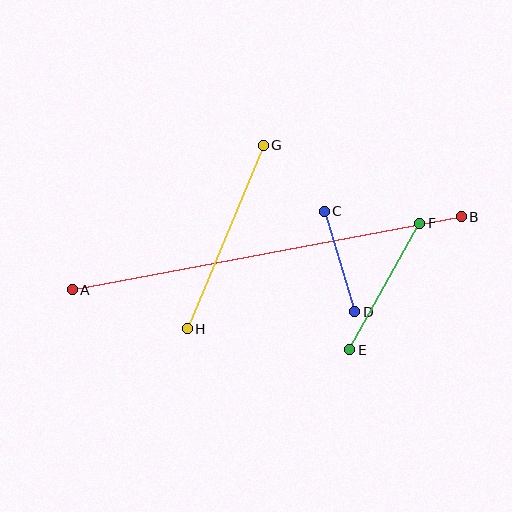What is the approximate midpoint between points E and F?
The midpoint is at approximately (385, 287) pixels.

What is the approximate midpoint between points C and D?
The midpoint is at approximately (339, 261) pixels.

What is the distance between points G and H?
The distance is approximately 199 pixels.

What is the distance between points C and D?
The distance is approximately 105 pixels.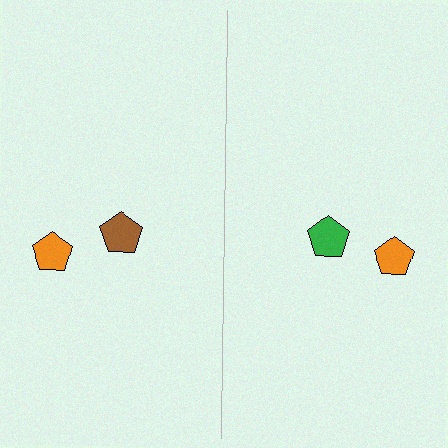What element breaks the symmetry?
The green pentagon on the right side breaks the symmetry — its mirror counterpart is brown.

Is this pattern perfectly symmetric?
No, the pattern is not perfectly symmetric. The green pentagon on the right side breaks the symmetry — its mirror counterpart is brown.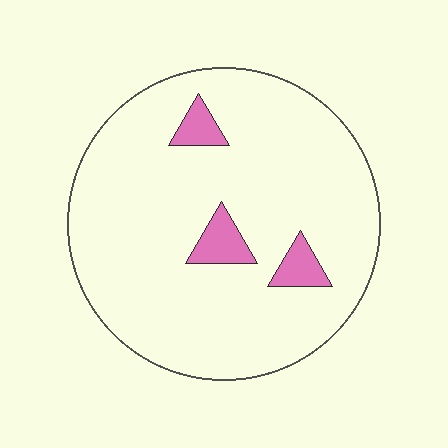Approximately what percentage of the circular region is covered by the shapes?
Approximately 10%.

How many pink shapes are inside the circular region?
3.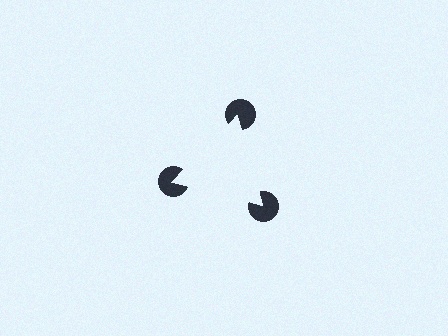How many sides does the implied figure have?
3 sides.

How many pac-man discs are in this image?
There are 3 — one at each vertex of the illusory triangle.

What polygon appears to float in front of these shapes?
An illusory triangle — its edges are inferred from the aligned wedge cuts in the pac-man discs, not physically drawn.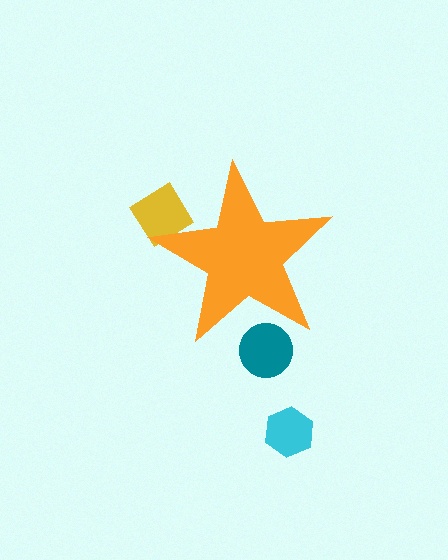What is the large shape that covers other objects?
An orange star.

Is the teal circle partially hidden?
Yes, the teal circle is partially hidden behind the orange star.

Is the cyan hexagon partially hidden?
No, the cyan hexagon is fully visible.